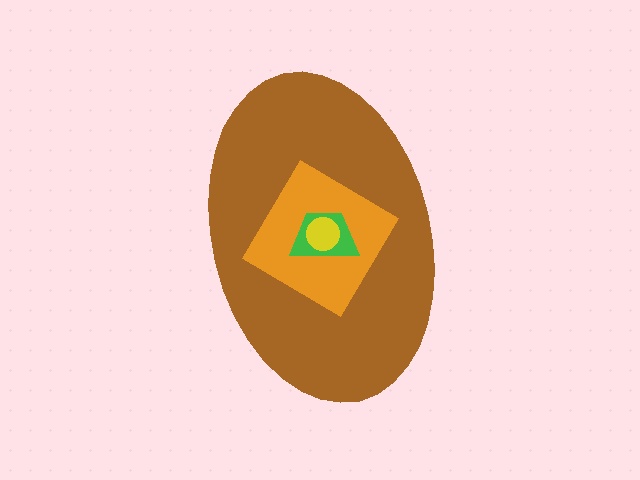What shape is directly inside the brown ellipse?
The orange diamond.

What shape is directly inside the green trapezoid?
The yellow circle.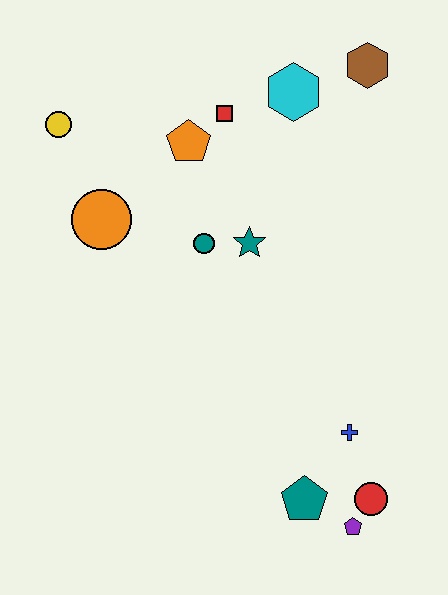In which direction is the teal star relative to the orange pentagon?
The teal star is below the orange pentagon.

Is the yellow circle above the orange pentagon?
Yes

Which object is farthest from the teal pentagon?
The yellow circle is farthest from the teal pentagon.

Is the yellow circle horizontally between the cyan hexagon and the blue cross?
No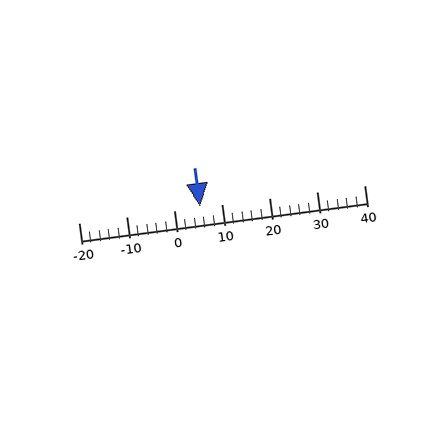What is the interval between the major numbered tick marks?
The major tick marks are spaced 10 units apart.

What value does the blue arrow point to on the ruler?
The blue arrow points to approximately 6.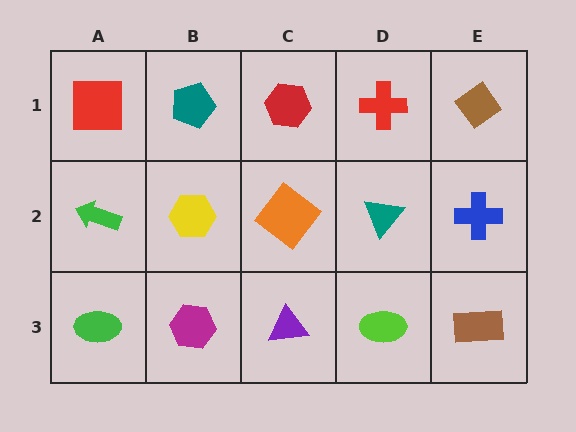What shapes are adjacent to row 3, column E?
A blue cross (row 2, column E), a lime ellipse (row 3, column D).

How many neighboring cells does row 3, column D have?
3.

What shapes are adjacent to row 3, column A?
A green arrow (row 2, column A), a magenta hexagon (row 3, column B).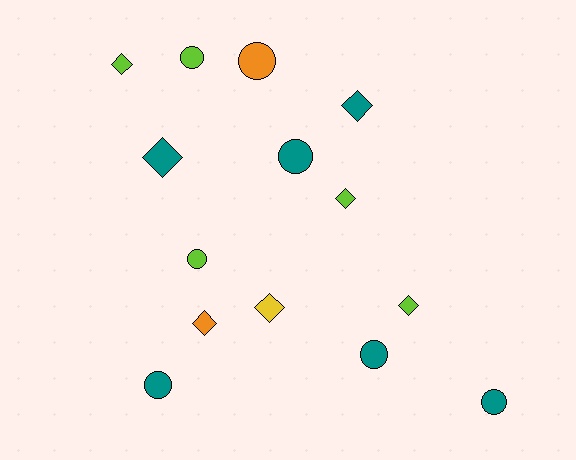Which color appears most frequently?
Teal, with 6 objects.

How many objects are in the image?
There are 14 objects.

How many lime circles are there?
There are 2 lime circles.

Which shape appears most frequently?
Diamond, with 7 objects.